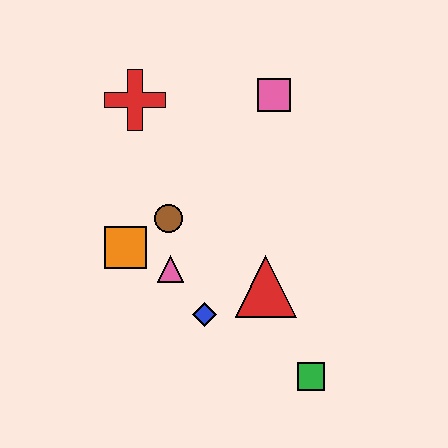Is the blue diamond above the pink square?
No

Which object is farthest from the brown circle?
The green square is farthest from the brown circle.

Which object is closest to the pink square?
The red cross is closest to the pink square.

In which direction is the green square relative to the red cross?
The green square is below the red cross.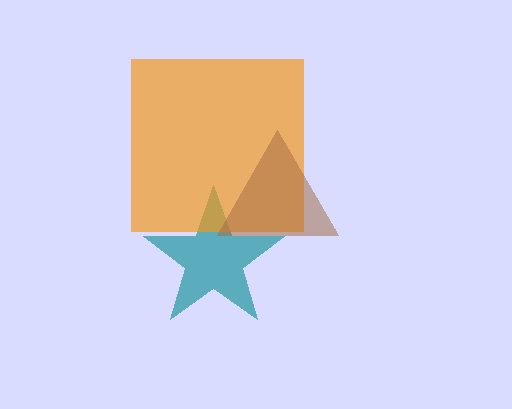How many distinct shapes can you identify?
There are 3 distinct shapes: a teal star, an orange square, a brown triangle.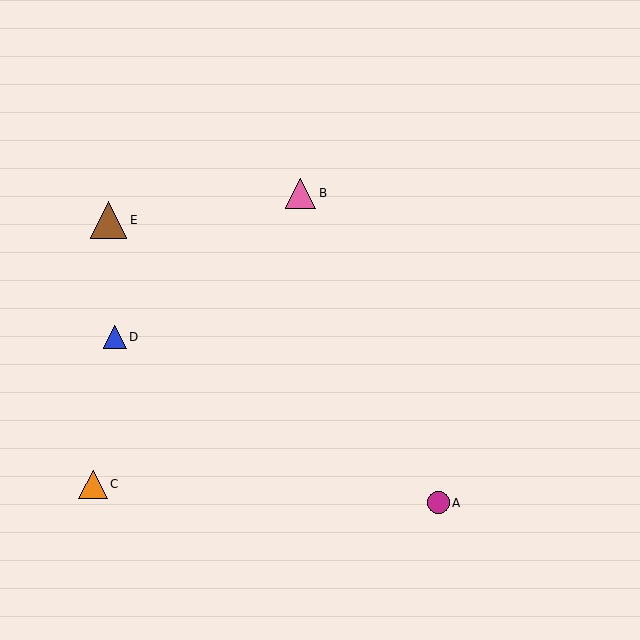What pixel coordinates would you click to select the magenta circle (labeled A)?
Click at (438, 503) to select the magenta circle A.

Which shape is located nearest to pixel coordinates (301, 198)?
The pink triangle (labeled B) at (301, 193) is nearest to that location.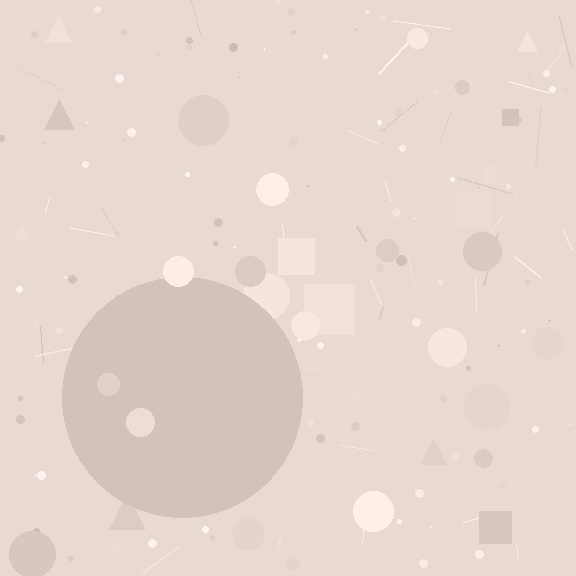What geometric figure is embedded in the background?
A circle is embedded in the background.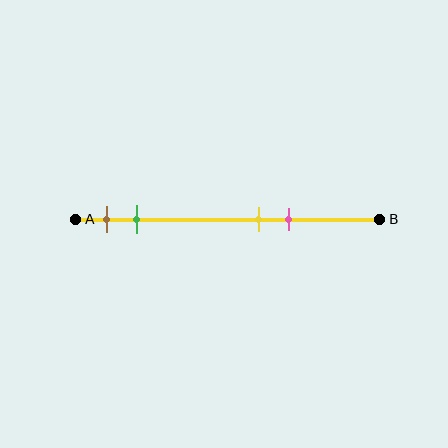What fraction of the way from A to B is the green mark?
The green mark is approximately 20% (0.2) of the way from A to B.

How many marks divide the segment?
There are 4 marks dividing the segment.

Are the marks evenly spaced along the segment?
No, the marks are not evenly spaced.